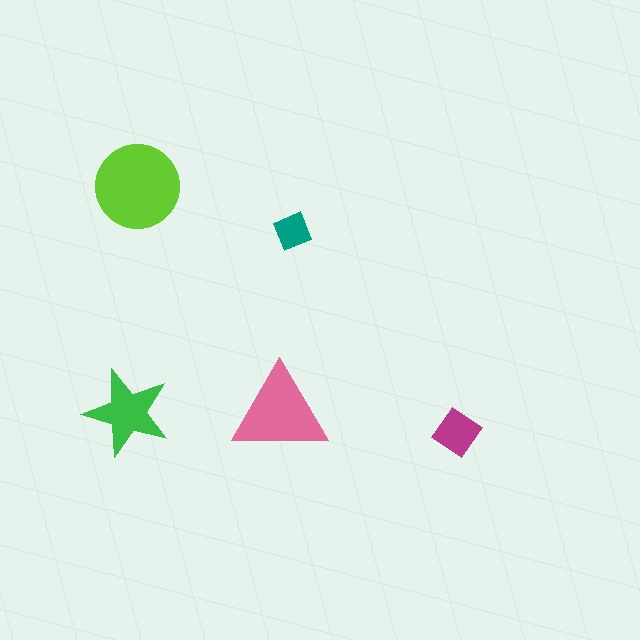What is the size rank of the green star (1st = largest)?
3rd.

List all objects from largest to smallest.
The lime circle, the pink triangle, the green star, the magenta diamond, the teal diamond.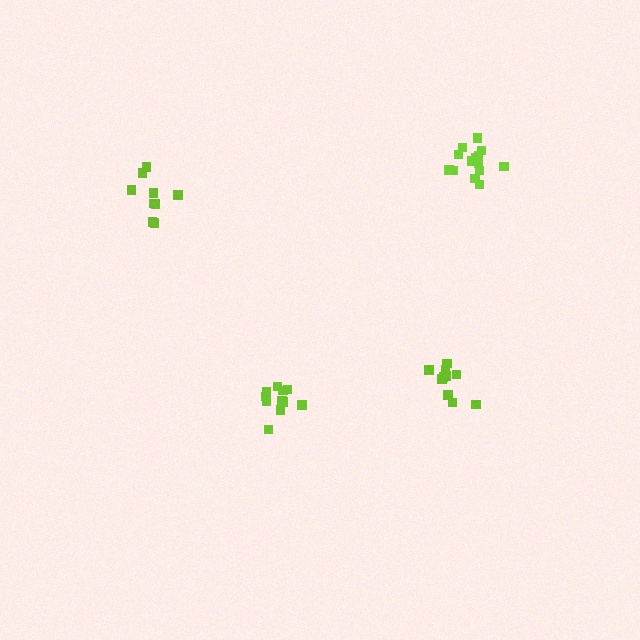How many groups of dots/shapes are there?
There are 4 groups.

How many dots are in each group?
Group 1: 10 dots, Group 2: 9 dots, Group 3: 14 dots, Group 4: 11 dots (44 total).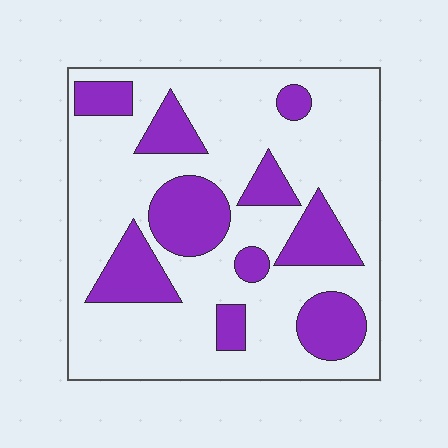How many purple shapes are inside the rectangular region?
10.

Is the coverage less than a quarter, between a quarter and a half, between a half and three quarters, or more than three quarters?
Between a quarter and a half.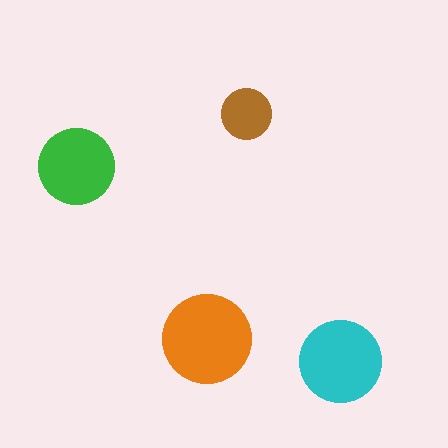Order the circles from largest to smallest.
the orange one, the cyan one, the green one, the brown one.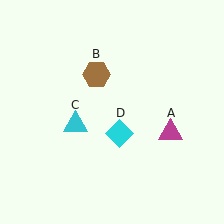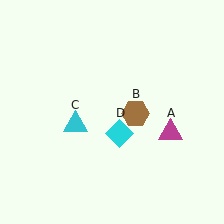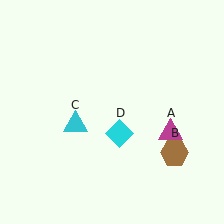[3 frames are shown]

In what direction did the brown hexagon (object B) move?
The brown hexagon (object B) moved down and to the right.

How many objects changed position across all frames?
1 object changed position: brown hexagon (object B).